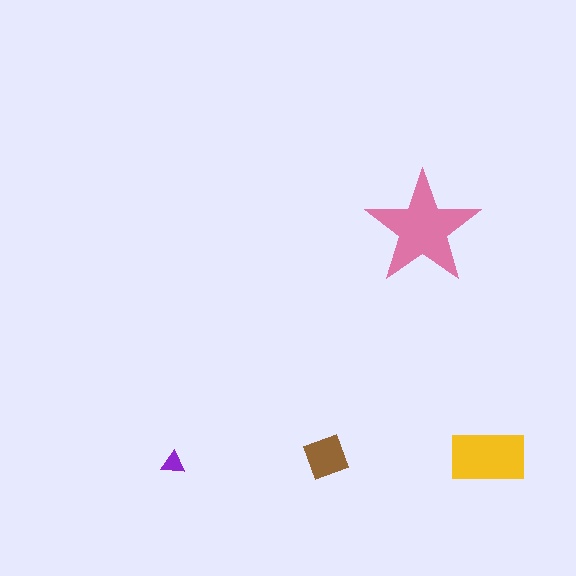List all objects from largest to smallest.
The pink star, the yellow rectangle, the brown square, the purple triangle.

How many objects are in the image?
There are 4 objects in the image.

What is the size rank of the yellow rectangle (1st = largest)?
2nd.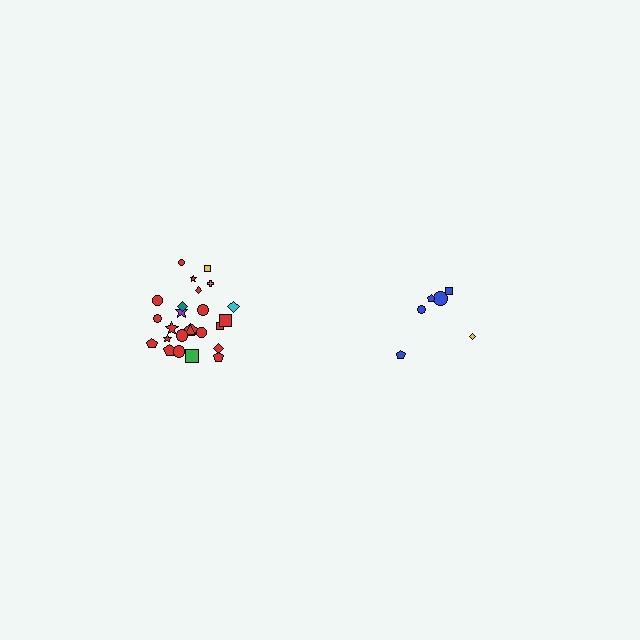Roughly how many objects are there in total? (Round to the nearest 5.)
Roughly 30 objects in total.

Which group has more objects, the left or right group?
The left group.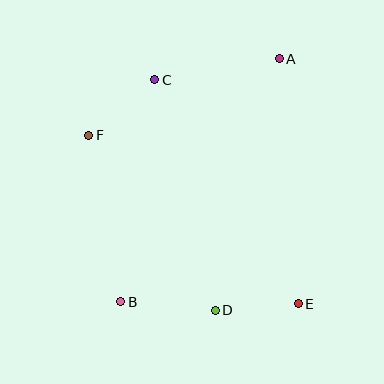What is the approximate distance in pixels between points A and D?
The distance between A and D is approximately 260 pixels.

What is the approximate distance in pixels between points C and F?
The distance between C and F is approximately 86 pixels.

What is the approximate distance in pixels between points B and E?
The distance between B and E is approximately 178 pixels.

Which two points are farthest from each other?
Points A and B are farthest from each other.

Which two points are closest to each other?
Points D and E are closest to each other.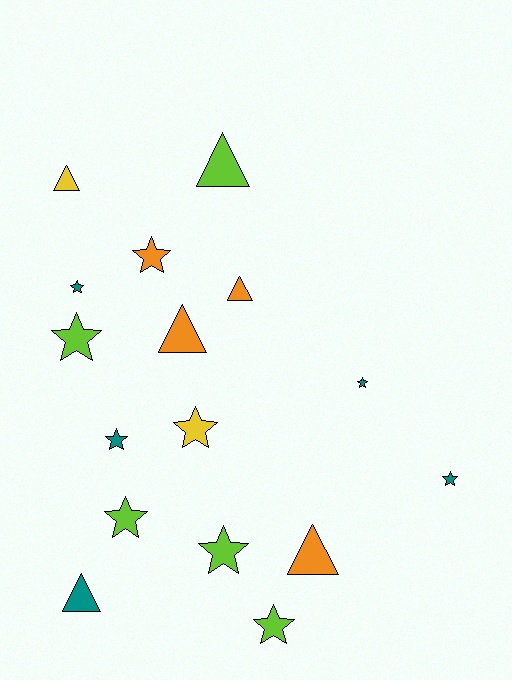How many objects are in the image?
There are 16 objects.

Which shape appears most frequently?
Star, with 10 objects.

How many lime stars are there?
There are 4 lime stars.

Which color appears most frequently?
Lime, with 5 objects.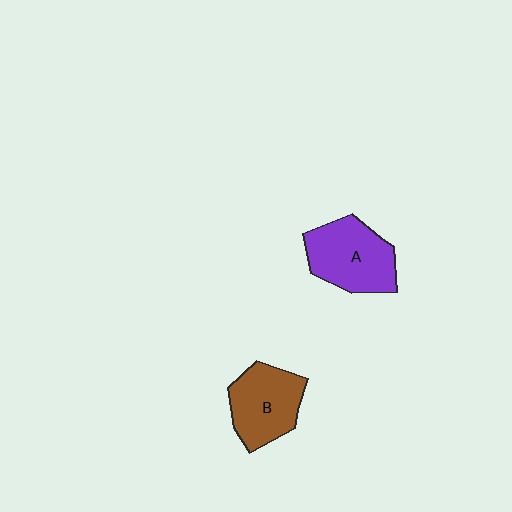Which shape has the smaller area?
Shape B (brown).